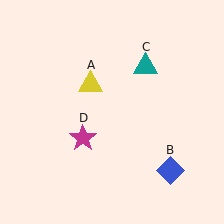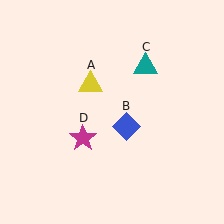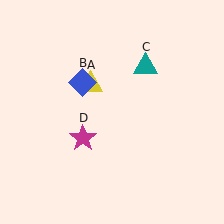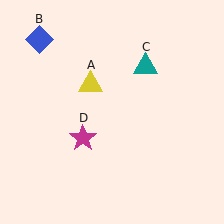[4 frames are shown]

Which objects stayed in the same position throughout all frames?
Yellow triangle (object A) and teal triangle (object C) and magenta star (object D) remained stationary.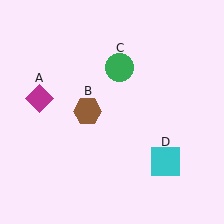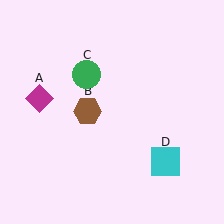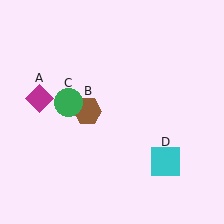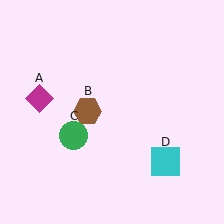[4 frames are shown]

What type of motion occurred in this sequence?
The green circle (object C) rotated counterclockwise around the center of the scene.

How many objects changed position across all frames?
1 object changed position: green circle (object C).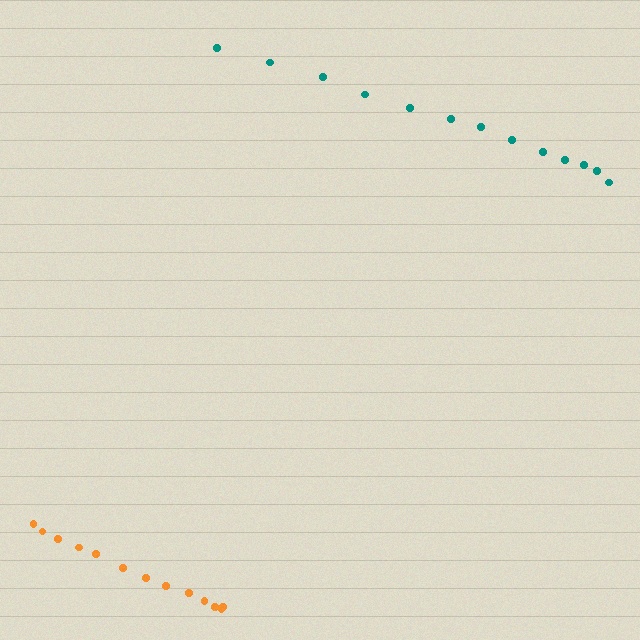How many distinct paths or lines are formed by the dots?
There are 2 distinct paths.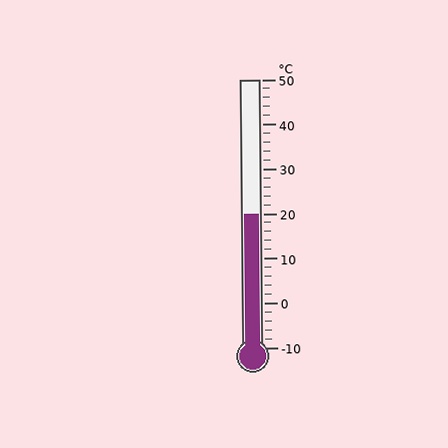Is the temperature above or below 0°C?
The temperature is above 0°C.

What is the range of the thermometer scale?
The thermometer scale ranges from -10°C to 50°C.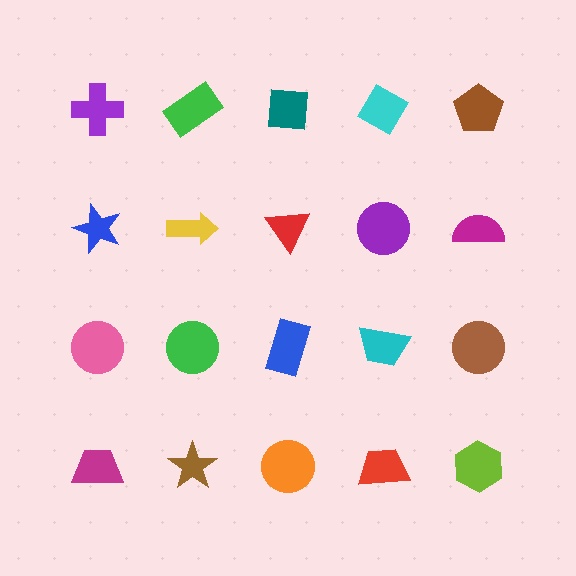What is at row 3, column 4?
A cyan trapezoid.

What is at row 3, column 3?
A blue rectangle.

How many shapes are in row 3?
5 shapes.